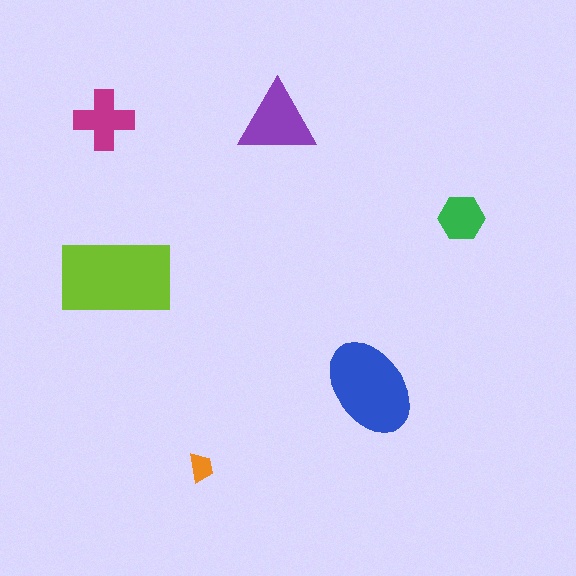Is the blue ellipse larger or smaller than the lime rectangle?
Smaller.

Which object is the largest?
The lime rectangle.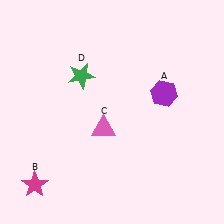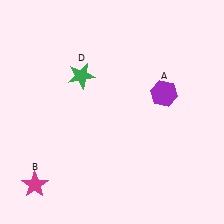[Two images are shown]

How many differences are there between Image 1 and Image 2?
There is 1 difference between the two images.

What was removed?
The pink triangle (C) was removed in Image 2.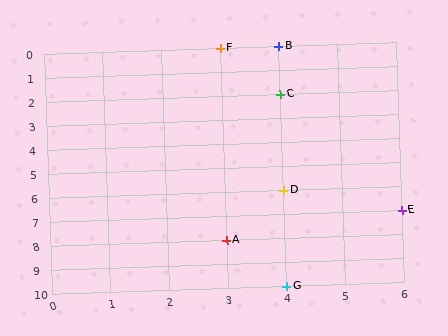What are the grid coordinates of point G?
Point G is at grid coordinates (4, 10).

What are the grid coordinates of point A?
Point A is at grid coordinates (3, 8).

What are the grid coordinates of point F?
Point F is at grid coordinates (3, 0).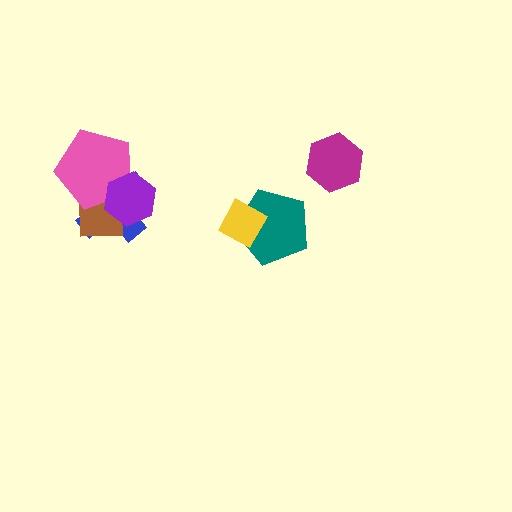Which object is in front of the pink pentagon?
The purple hexagon is in front of the pink pentagon.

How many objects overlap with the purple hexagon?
3 objects overlap with the purple hexagon.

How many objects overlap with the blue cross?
3 objects overlap with the blue cross.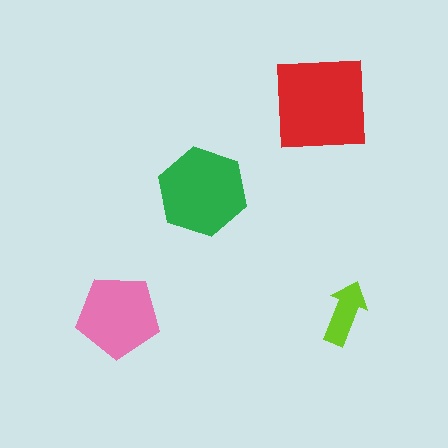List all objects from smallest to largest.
The lime arrow, the pink pentagon, the green hexagon, the red square.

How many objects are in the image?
There are 4 objects in the image.